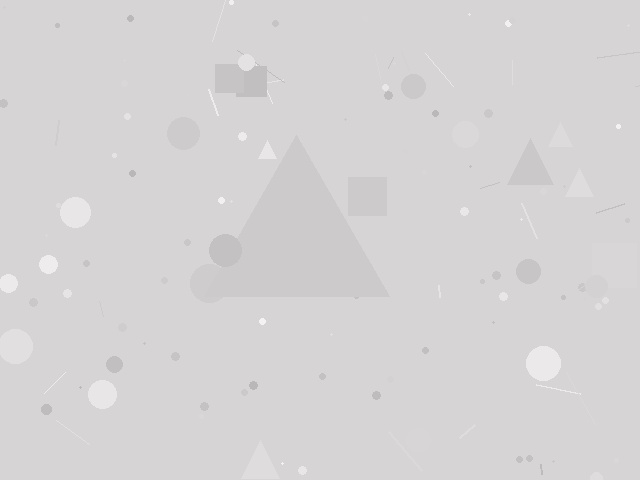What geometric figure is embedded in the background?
A triangle is embedded in the background.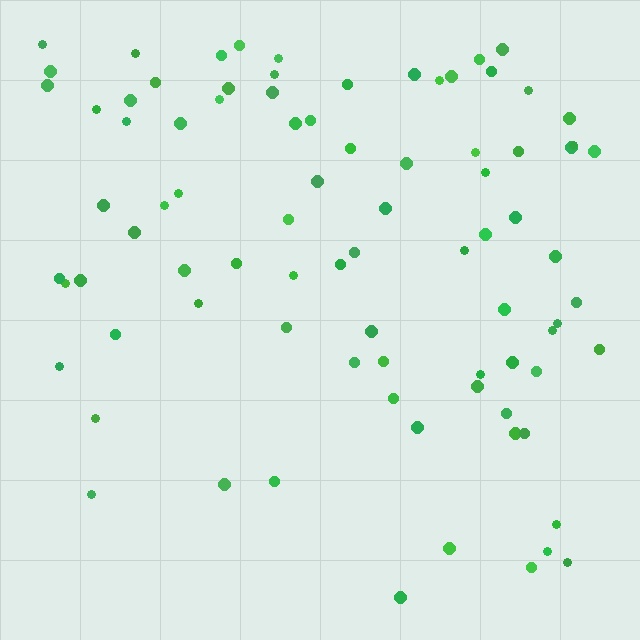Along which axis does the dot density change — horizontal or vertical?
Vertical.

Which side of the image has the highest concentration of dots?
The top.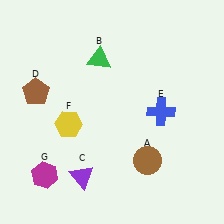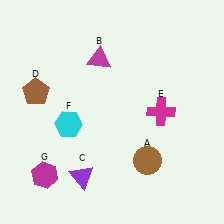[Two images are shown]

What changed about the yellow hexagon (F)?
In Image 1, F is yellow. In Image 2, it changed to cyan.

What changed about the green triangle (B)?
In Image 1, B is green. In Image 2, it changed to magenta.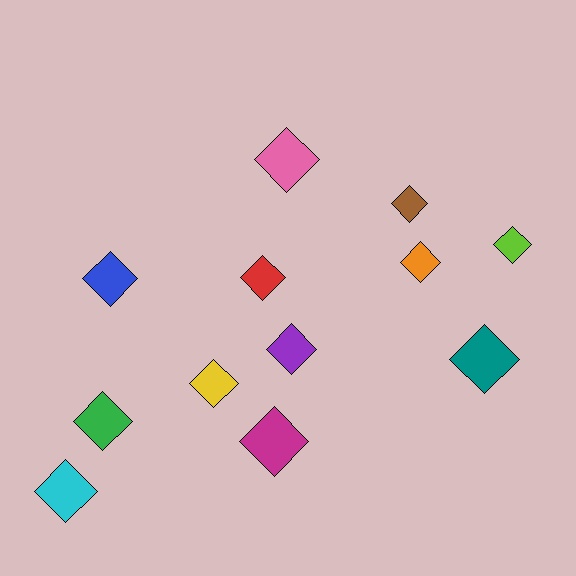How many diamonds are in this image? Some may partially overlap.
There are 12 diamonds.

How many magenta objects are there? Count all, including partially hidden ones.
There is 1 magenta object.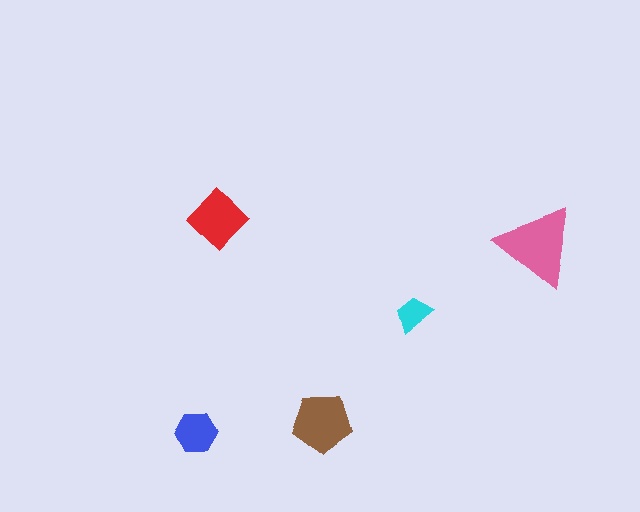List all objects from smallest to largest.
The cyan trapezoid, the blue hexagon, the red diamond, the brown pentagon, the pink triangle.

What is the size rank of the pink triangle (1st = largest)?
1st.